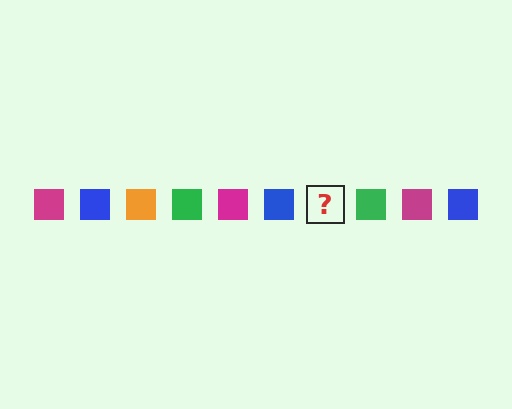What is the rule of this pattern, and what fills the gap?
The rule is that the pattern cycles through magenta, blue, orange, green squares. The gap should be filled with an orange square.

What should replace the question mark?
The question mark should be replaced with an orange square.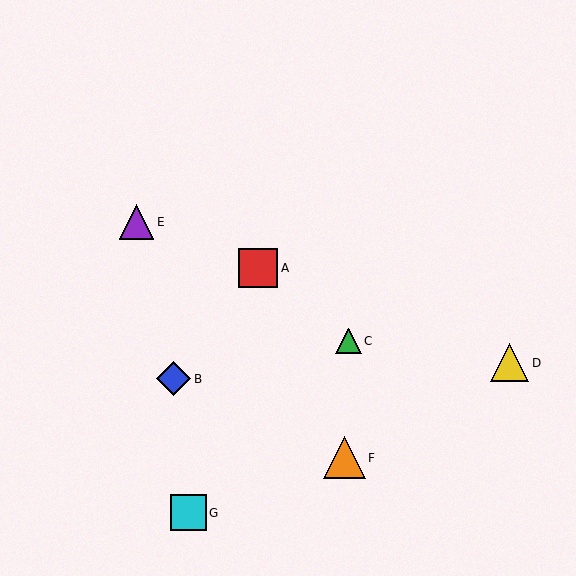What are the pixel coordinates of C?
Object C is at (348, 341).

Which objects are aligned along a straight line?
Objects A, D, E are aligned along a straight line.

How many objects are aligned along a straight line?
3 objects (A, D, E) are aligned along a straight line.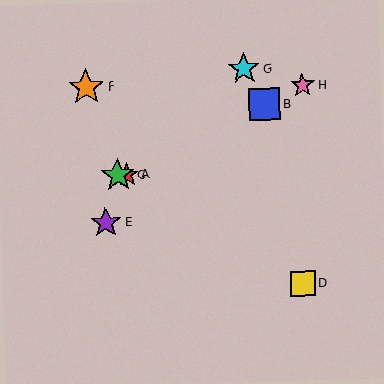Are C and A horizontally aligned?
Yes, both are at y≈175.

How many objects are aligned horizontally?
2 objects (A, C) are aligned horizontally.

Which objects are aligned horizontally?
Objects A, C are aligned horizontally.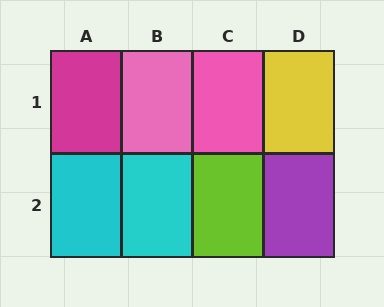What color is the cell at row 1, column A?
Magenta.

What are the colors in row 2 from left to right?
Cyan, cyan, lime, purple.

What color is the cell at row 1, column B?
Pink.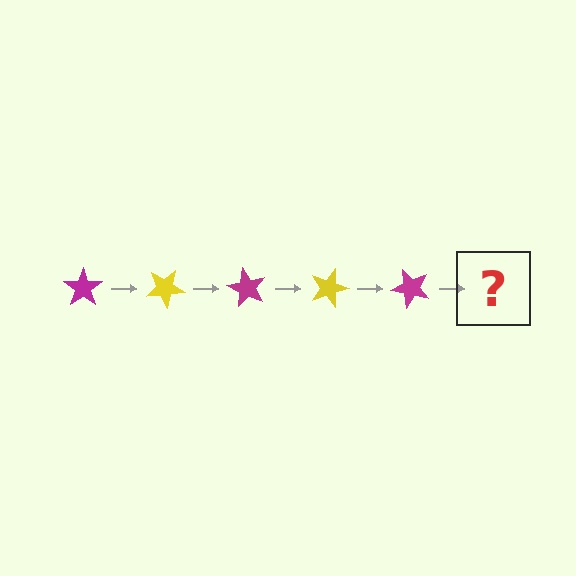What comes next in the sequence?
The next element should be a yellow star, rotated 150 degrees from the start.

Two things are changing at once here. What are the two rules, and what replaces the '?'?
The two rules are that it rotates 30 degrees each step and the color cycles through magenta and yellow. The '?' should be a yellow star, rotated 150 degrees from the start.